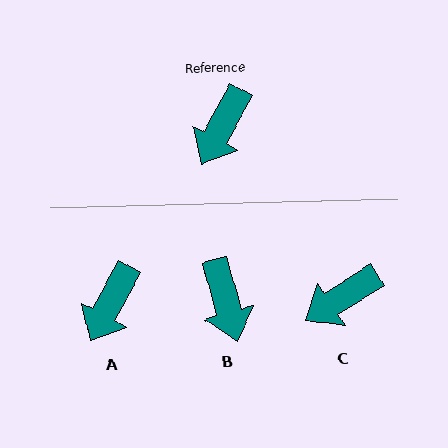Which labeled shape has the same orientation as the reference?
A.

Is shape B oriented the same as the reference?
No, it is off by about 44 degrees.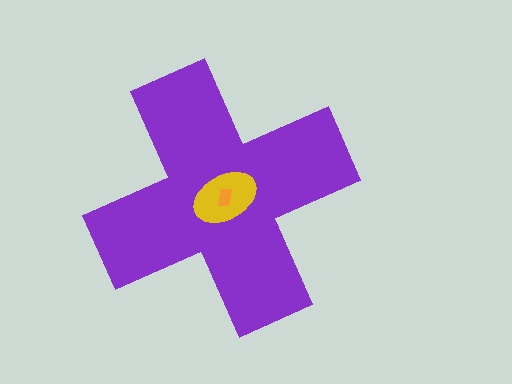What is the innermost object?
The orange rectangle.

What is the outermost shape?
The purple cross.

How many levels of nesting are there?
3.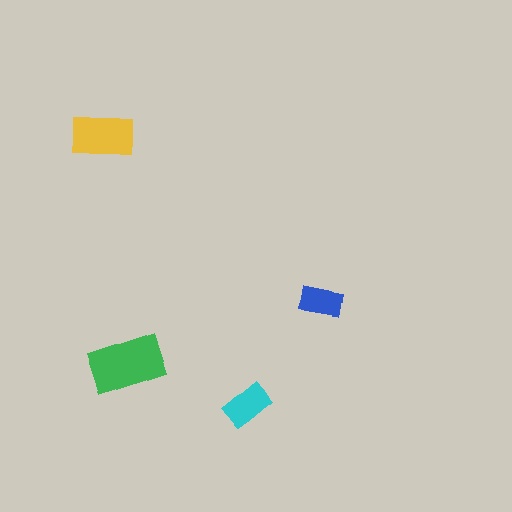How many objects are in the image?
There are 4 objects in the image.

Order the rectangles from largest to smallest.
the green one, the yellow one, the cyan one, the blue one.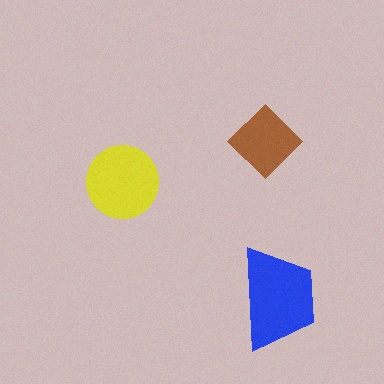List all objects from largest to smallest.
The blue trapezoid, the yellow circle, the brown diamond.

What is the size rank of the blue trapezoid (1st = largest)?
1st.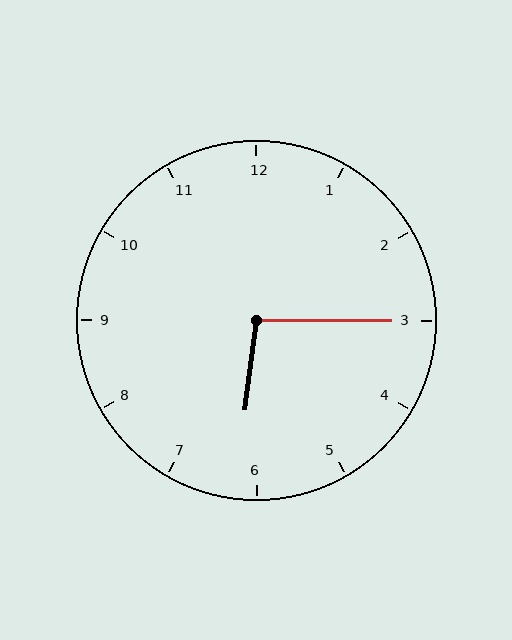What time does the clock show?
6:15.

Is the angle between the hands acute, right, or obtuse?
It is obtuse.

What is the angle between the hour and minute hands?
Approximately 98 degrees.